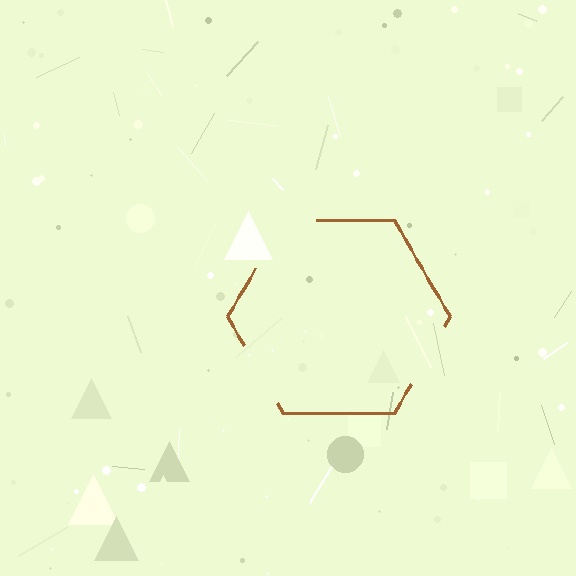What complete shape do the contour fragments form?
The contour fragments form a hexagon.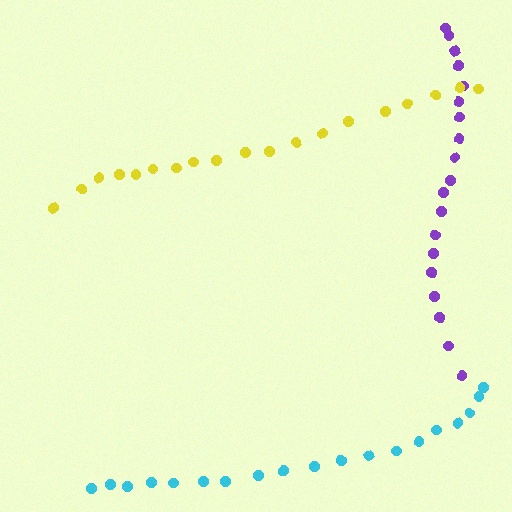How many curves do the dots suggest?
There are 3 distinct paths.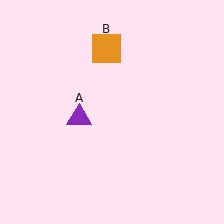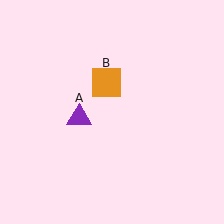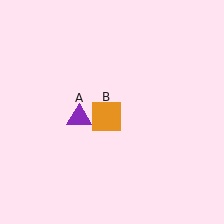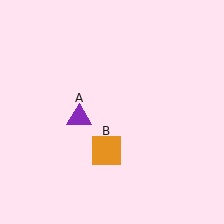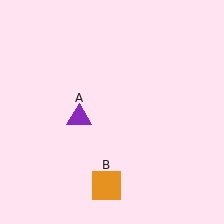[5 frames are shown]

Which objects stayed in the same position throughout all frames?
Purple triangle (object A) remained stationary.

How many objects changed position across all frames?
1 object changed position: orange square (object B).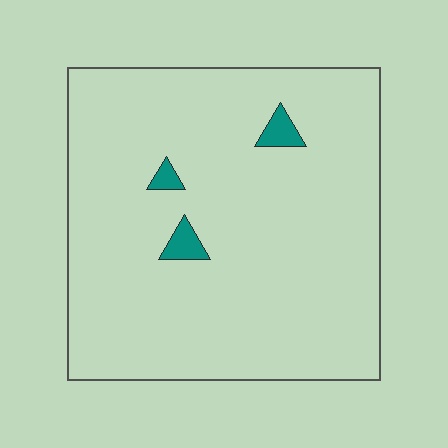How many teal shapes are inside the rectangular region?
3.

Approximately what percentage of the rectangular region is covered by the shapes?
Approximately 5%.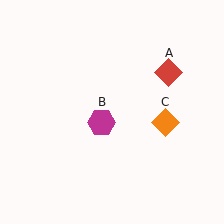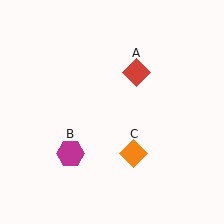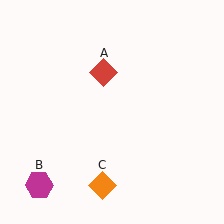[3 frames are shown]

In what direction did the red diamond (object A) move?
The red diamond (object A) moved left.